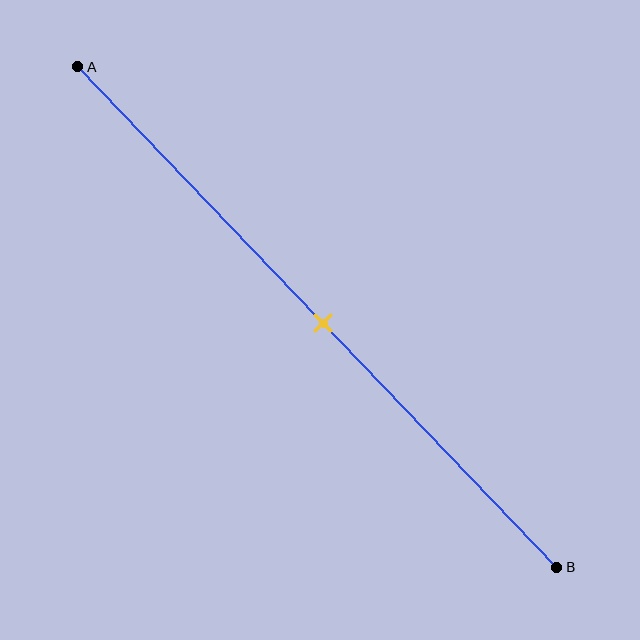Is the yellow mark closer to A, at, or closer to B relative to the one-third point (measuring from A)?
The yellow mark is closer to point B than the one-third point of segment AB.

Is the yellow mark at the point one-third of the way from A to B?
No, the mark is at about 50% from A, not at the 33% one-third point.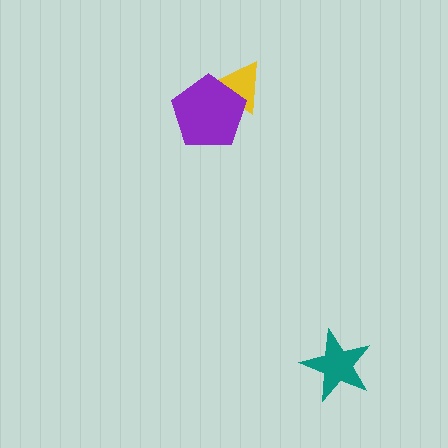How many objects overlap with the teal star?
0 objects overlap with the teal star.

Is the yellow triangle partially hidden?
Yes, it is partially covered by another shape.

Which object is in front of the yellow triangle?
The purple pentagon is in front of the yellow triangle.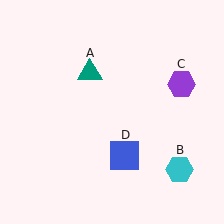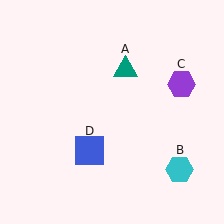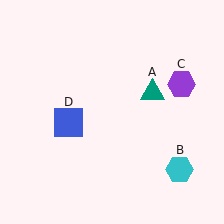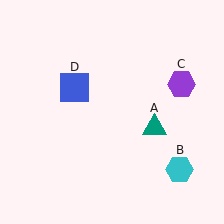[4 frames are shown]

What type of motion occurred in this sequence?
The teal triangle (object A), blue square (object D) rotated clockwise around the center of the scene.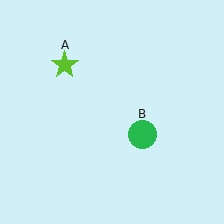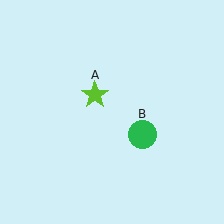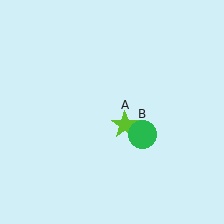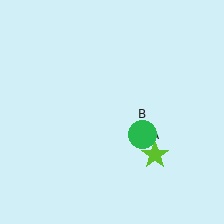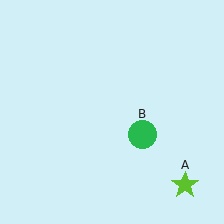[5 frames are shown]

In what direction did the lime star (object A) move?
The lime star (object A) moved down and to the right.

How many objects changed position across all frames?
1 object changed position: lime star (object A).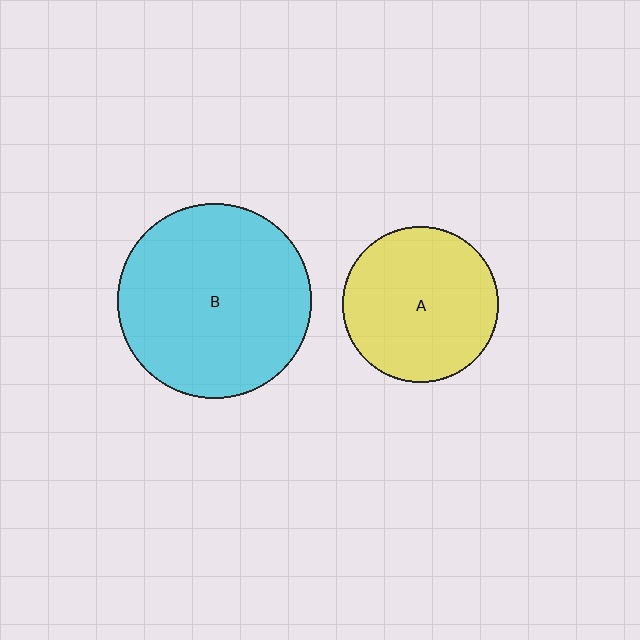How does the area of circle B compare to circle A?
Approximately 1.6 times.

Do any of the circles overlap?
No, none of the circles overlap.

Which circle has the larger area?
Circle B (cyan).